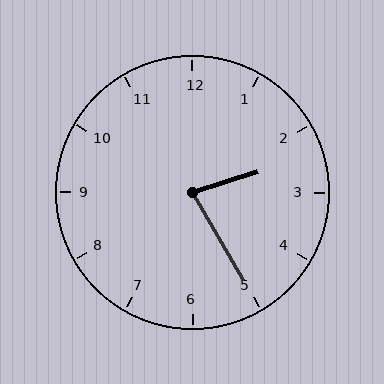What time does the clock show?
2:25.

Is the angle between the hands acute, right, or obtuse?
It is acute.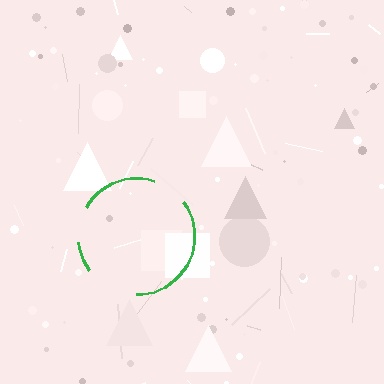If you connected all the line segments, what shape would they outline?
They would outline a circle.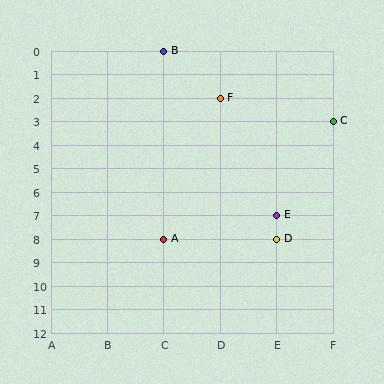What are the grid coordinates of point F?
Point F is at grid coordinates (D, 2).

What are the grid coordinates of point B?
Point B is at grid coordinates (C, 0).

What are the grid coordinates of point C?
Point C is at grid coordinates (F, 3).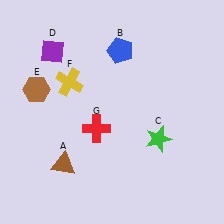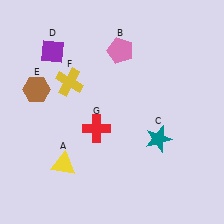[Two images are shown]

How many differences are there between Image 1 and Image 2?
There are 3 differences between the two images.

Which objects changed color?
A changed from brown to yellow. B changed from blue to pink. C changed from green to teal.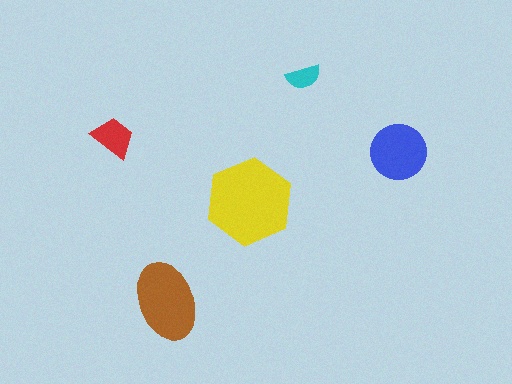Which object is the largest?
The yellow hexagon.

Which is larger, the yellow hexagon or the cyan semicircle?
The yellow hexagon.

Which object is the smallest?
The cyan semicircle.